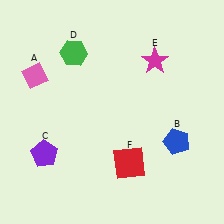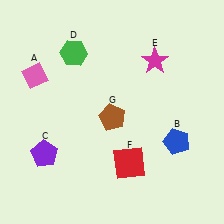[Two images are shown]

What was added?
A brown pentagon (G) was added in Image 2.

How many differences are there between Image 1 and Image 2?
There is 1 difference between the two images.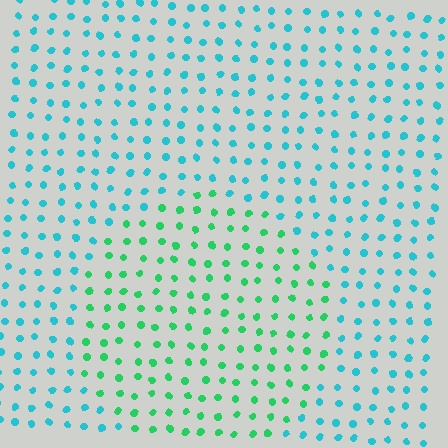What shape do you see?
I see a circle.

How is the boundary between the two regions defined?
The boundary is defined purely by a slight shift in hue (about 44 degrees). Spacing, size, and orientation are identical on both sides.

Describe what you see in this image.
The image is filled with small cyan elements in a uniform arrangement. A circle-shaped region is visible where the elements are tinted to a slightly different hue, forming a subtle color boundary.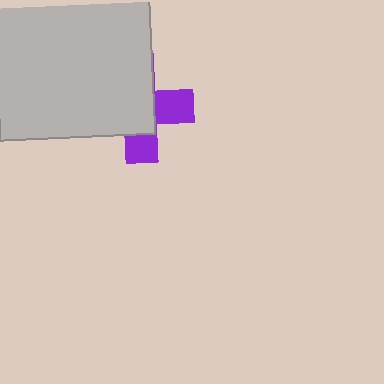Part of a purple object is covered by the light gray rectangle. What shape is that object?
It is a cross.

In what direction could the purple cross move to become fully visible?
The purple cross could move toward the lower-right. That would shift it out from behind the light gray rectangle entirely.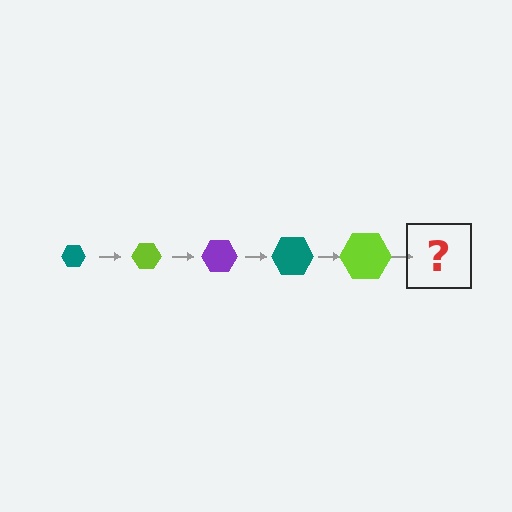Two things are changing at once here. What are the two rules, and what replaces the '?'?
The two rules are that the hexagon grows larger each step and the color cycles through teal, lime, and purple. The '?' should be a purple hexagon, larger than the previous one.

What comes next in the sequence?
The next element should be a purple hexagon, larger than the previous one.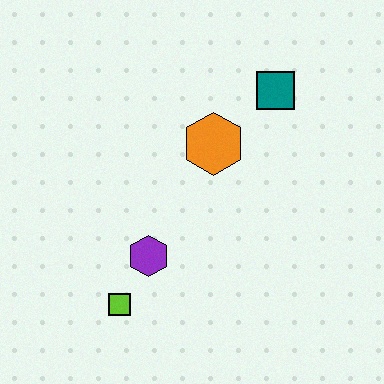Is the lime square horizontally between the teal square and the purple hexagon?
No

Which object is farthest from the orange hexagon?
The lime square is farthest from the orange hexagon.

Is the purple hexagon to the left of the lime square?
No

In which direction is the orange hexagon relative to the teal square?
The orange hexagon is to the left of the teal square.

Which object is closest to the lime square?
The purple hexagon is closest to the lime square.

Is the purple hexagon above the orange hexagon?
No